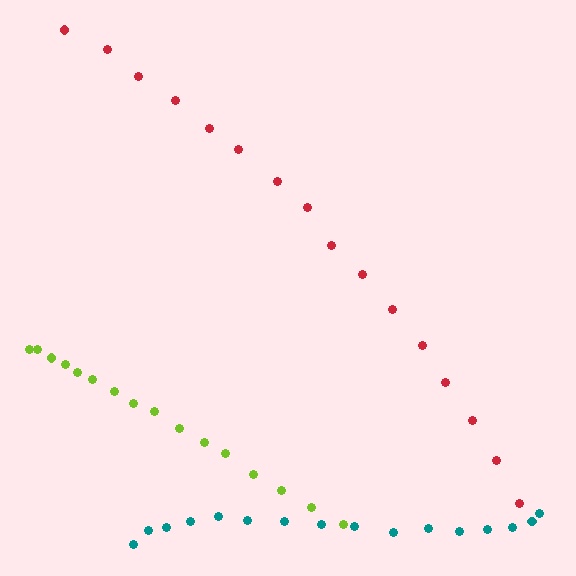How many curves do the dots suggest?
There are 3 distinct paths.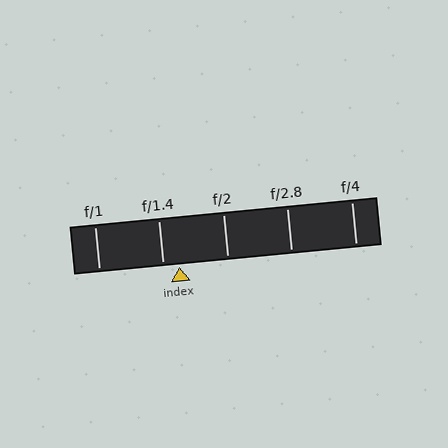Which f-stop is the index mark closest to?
The index mark is closest to f/1.4.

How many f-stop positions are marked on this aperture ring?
There are 5 f-stop positions marked.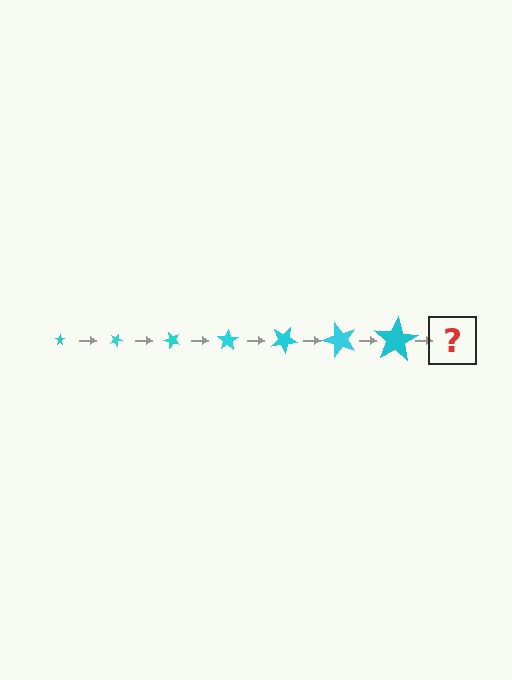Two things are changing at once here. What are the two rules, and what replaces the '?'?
The two rules are that the star grows larger each step and it rotates 25 degrees each step. The '?' should be a star, larger than the previous one and rotated 175 degrees from the start.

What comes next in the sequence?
The next element should be a star, larger than the previous one and rotated 175 degrees from the start.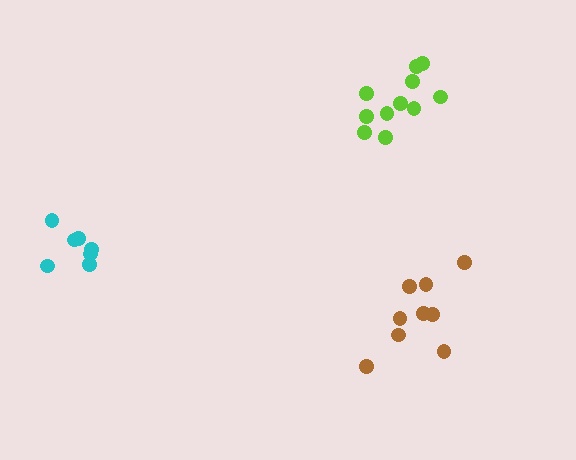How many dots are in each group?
Group 1: 9 dots, Group 2: 11 dots, Group 3: 7 dots (27 total).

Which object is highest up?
The lime cluster is topmost.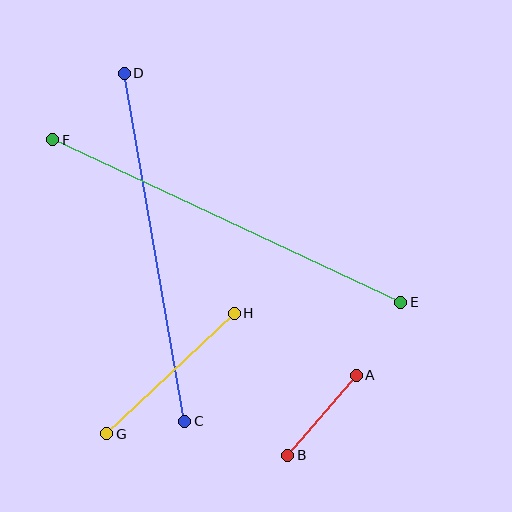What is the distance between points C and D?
The distance is approximately 353 pixels.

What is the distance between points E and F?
The distance is approximately 384 pixels.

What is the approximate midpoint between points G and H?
The midpoint is at approximately (171, 373) pixels.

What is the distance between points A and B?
The distance is approximately 105 pixels.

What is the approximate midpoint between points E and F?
The midpoint is at approximately (227, 221) pixels.